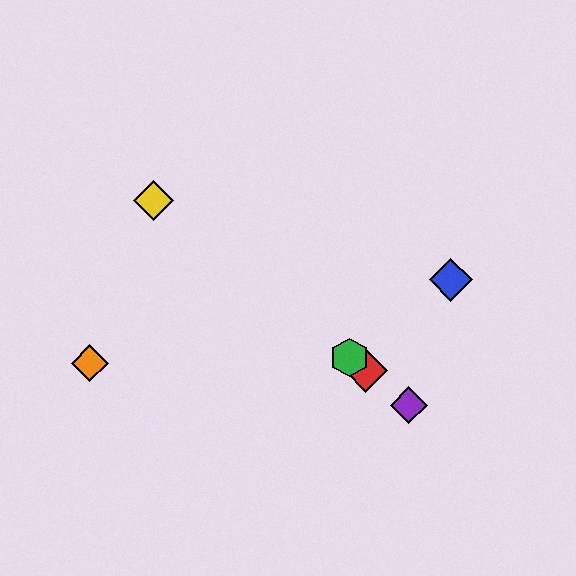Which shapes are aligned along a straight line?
The red diamond, the green hexagon, the yellow diamond, the purple diamond are aligned along a straight line.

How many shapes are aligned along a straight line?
4 shapes (the red diamond, the green hexagon, the yellow diamond, the purple diamond) are aligned along a straight line.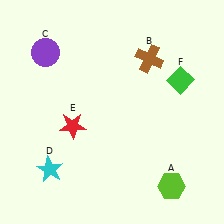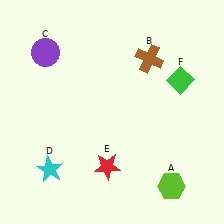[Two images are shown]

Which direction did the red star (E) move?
The red star (E) moved down.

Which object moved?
The red star (E) moved down.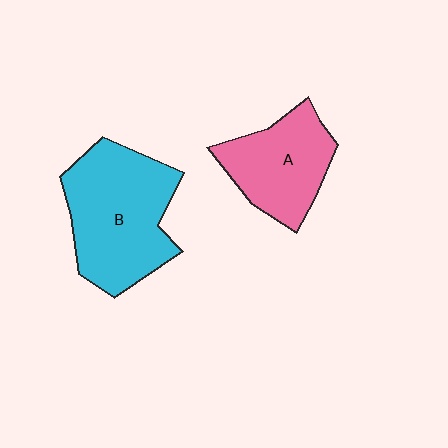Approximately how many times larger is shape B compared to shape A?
Approximately 1.5 times.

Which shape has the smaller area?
Shape A (pink).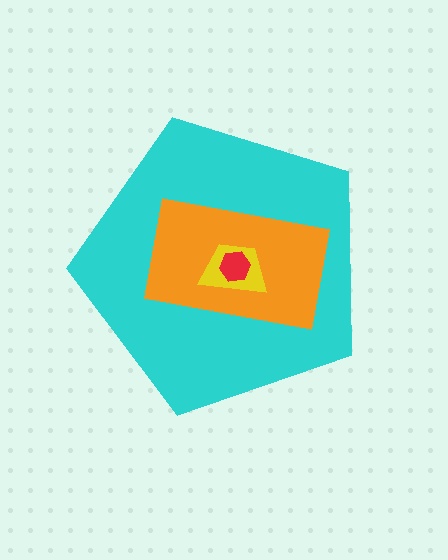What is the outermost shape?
The cyan pentagon.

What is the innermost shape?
The red hexagon.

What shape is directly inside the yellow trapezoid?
The red hexagon.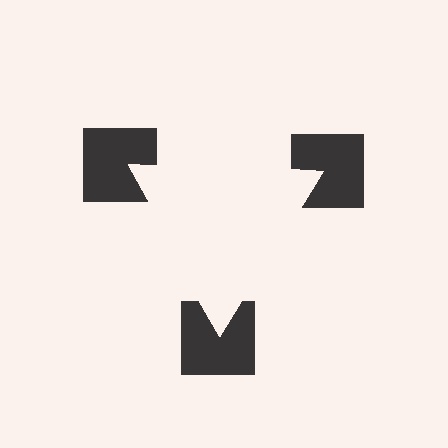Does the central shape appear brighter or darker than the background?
It typically appears slightly brighter than the background, even though no actual brightness change is drawn.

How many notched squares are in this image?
There are 3 — one at each vertex of the illusory triangle.